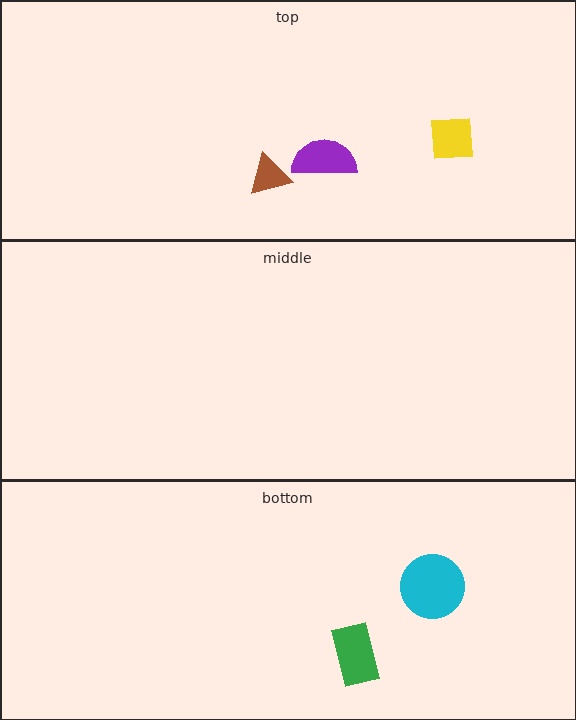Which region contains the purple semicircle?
The top region.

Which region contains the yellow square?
The top region.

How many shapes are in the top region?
3.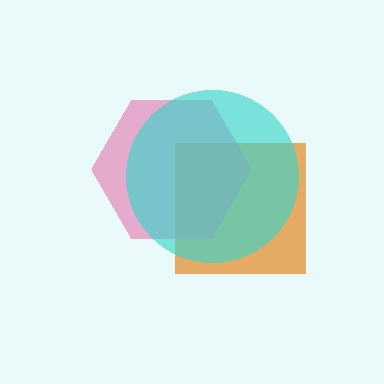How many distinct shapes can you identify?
There are 3 distinct shapes: an orange square, a pink hexagon, a cyan circle.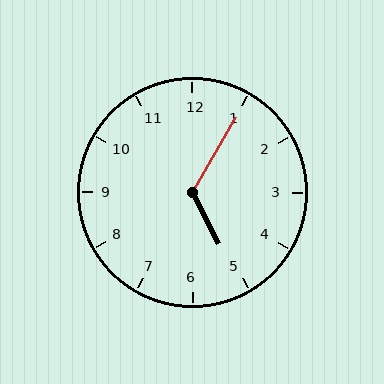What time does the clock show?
5:05.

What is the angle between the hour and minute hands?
Approximately 122 degrees.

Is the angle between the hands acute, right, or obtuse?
It is obtuse.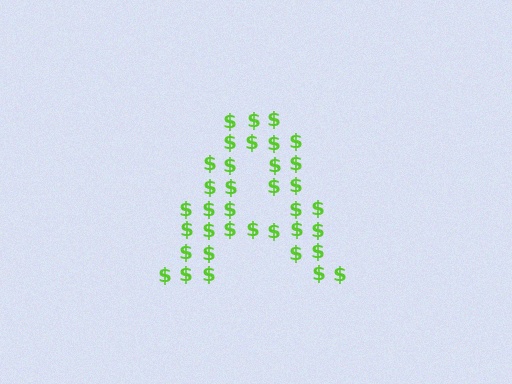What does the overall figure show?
The overall figure shows the letter A.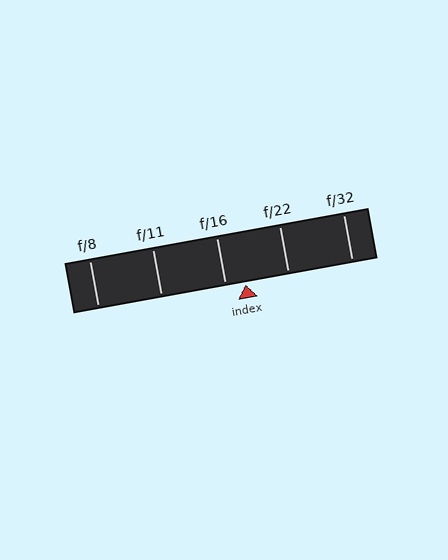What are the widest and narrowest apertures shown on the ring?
The widest aperture shown is f/8 and the narrowest is f/32.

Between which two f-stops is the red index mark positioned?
The index mark is between f/16 and f/22.